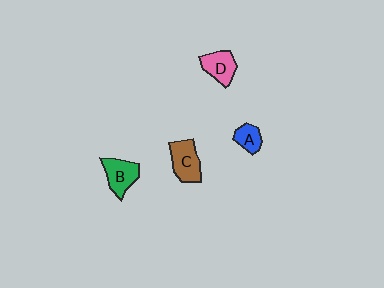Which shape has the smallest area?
Shape A (blue).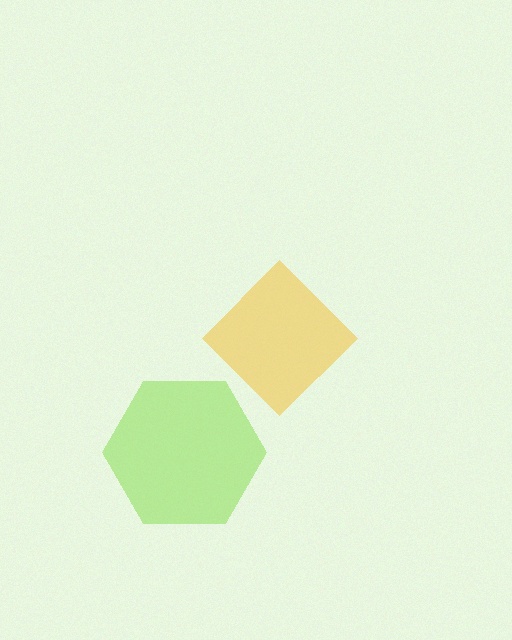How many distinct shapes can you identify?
There are 2 distinct shapes: a yellow diamond, a lime hexagon.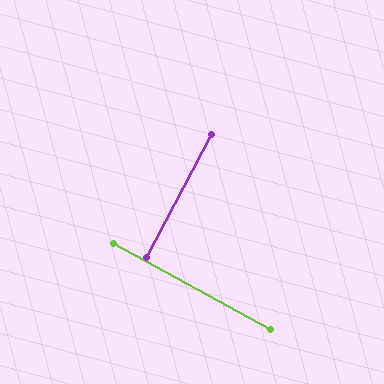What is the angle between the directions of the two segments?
Approximately 89 degrees.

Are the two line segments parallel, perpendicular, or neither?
Perpendicular — they meet at approximately 89°.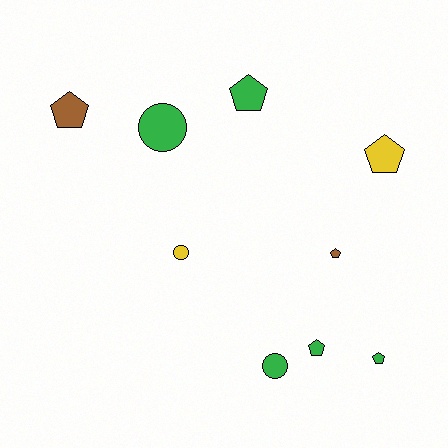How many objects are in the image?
There are 9 objects.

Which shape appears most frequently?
Pentagon, with 6 objects.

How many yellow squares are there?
There are no yellow squares.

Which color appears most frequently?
Green, with 5 objects.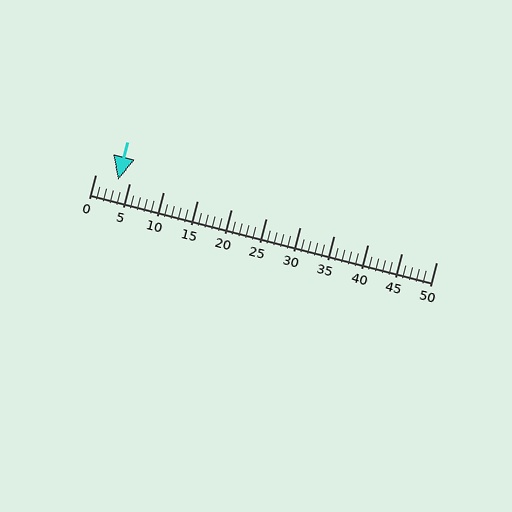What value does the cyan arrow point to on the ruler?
The cyan arrow points to approximately 3.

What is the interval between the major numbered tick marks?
The major tick marks are spaced 5 units apart.